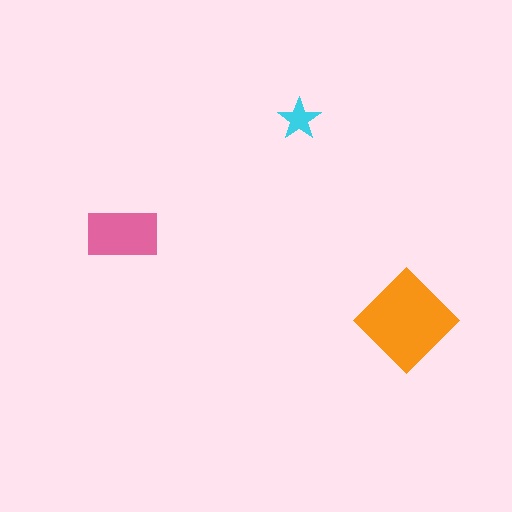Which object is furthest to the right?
The orange diamond is rightmost.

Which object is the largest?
The orange diamond.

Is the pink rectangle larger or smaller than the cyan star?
Larger.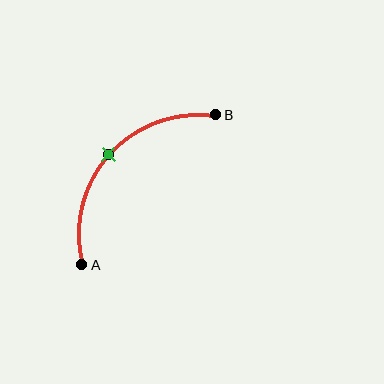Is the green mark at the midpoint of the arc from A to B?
Yes. The green mark lies on the arc at equal arc-length from both A and B — it is the arc midpoint.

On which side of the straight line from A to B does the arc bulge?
The arc bulges above and to the left of the straight line connecting A and B.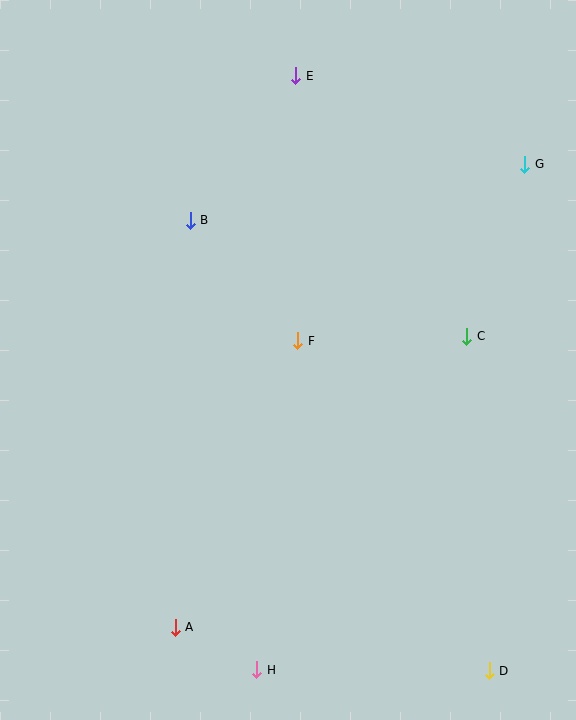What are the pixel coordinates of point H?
Point H is at (257, 670).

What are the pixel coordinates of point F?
Point F is at (298, 341).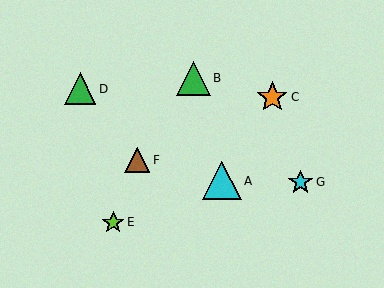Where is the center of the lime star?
The center of the lime star is at (113, 222).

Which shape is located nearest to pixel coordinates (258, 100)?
The orange star (labeled C) at (272, 97) is nearest to that location.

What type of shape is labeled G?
Shape G is a cyan star.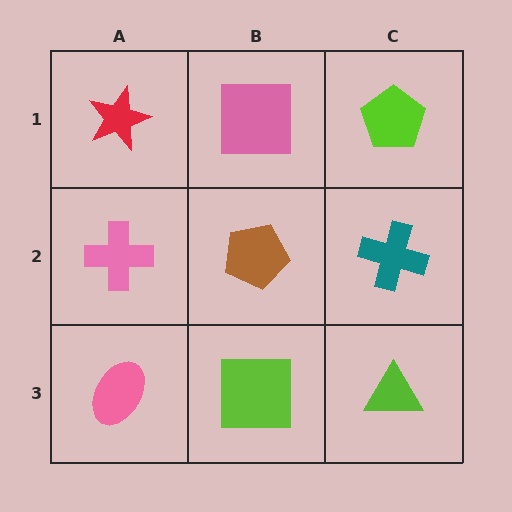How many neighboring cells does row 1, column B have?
3.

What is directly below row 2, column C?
A lime triangle.